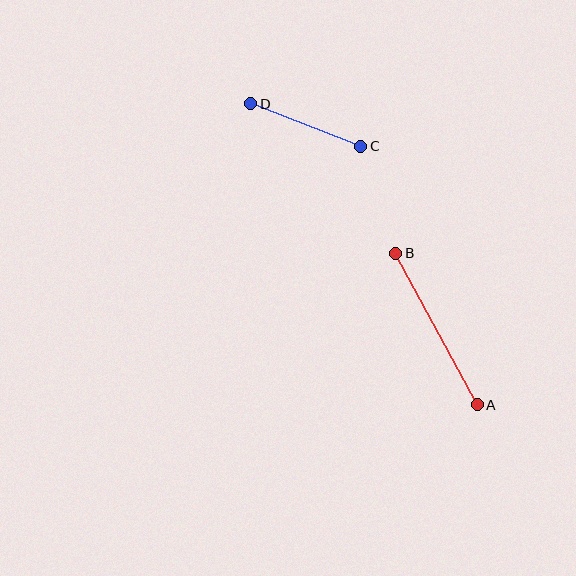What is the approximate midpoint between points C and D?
The midpoint is at approximately (306, 125) pixels.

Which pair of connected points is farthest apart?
Points A and B are farthest apart.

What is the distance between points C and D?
The distance is approximately 118 pixels.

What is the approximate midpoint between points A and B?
The midpoint is at approximately (437, 329) pixels.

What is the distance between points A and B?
The distance is approximately 172 pixels.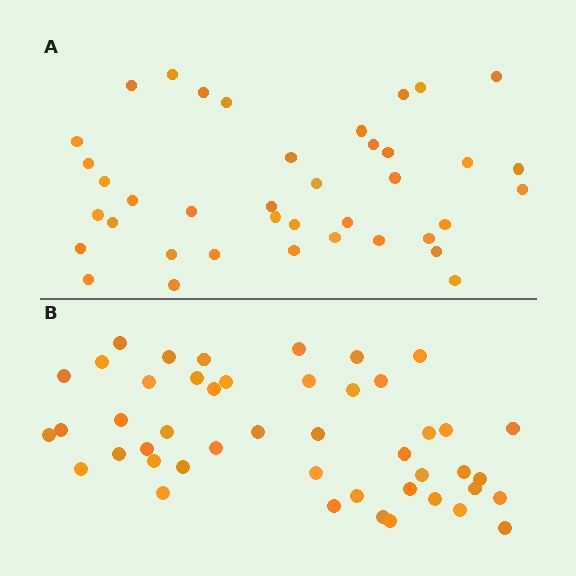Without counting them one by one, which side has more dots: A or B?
Region B (the bottom region) has more dots.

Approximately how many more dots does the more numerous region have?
Region B has roughly 8 or so more dots than region A.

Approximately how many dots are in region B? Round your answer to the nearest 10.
About 50 dots. (The exact count is 46, which rounds to 50.)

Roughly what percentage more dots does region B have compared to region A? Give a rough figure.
About 20% more.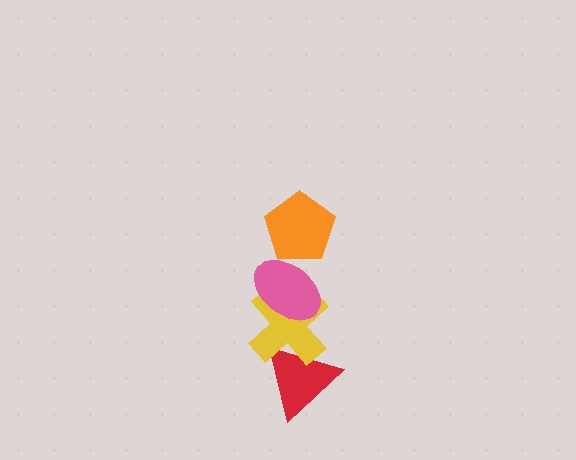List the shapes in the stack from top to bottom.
From top to bottom: the orange pentagon, the pink ellipse, the yellow cross, the red triangle.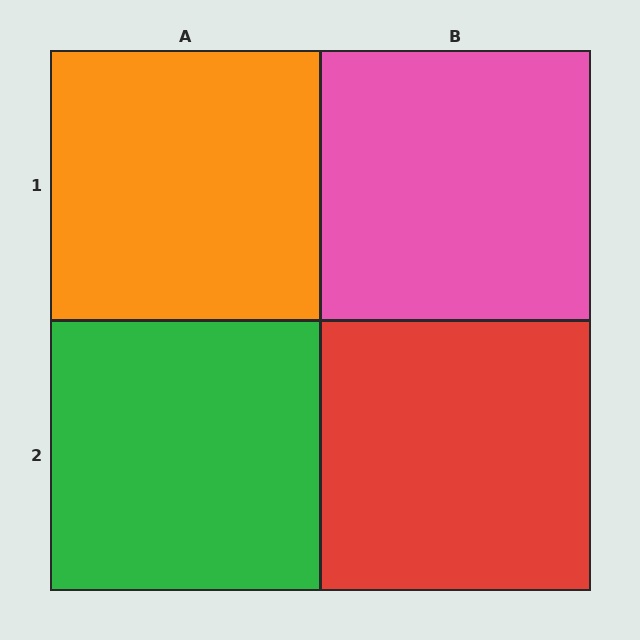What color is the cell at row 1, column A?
Orange.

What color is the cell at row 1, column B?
Pink.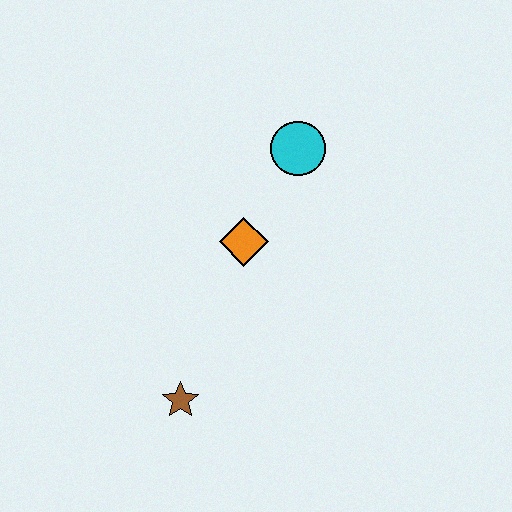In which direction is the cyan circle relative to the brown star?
The cyan circle is above the brown star.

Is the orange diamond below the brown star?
No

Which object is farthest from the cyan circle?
The brown star is farthest from the cyan circle.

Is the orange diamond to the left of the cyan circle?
Yes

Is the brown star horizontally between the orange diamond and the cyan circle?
No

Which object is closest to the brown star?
The orange diamond is closest to the brown star.